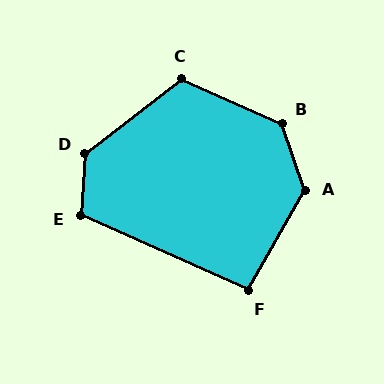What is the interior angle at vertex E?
Approximately 110 degrees (obtuse).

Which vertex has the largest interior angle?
B, at approximately 133 degrees.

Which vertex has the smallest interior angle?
F, at approximately 96 degrees.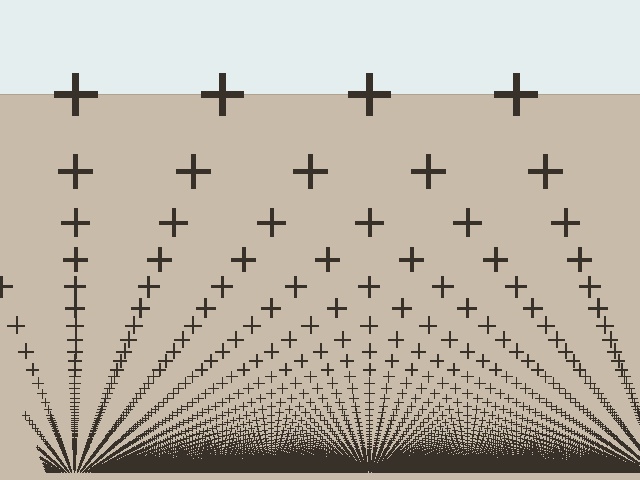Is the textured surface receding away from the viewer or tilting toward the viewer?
The surface appears to tilt toward the viewer. Texture elements get larger and sparser toward the top.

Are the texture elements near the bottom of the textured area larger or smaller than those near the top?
Smaller. The gradient is inverted — elements near the bottom are smaller and denser.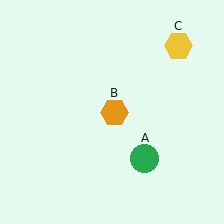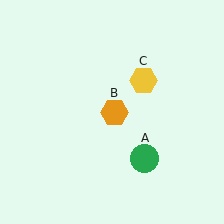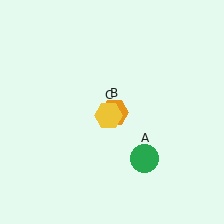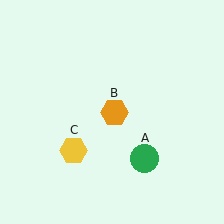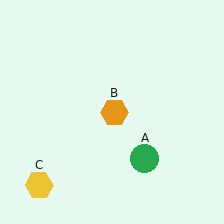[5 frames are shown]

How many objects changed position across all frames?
1 object changed position: yellow hexagon (object C).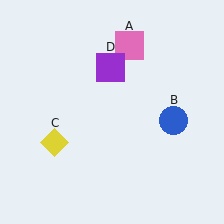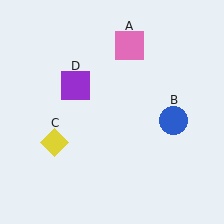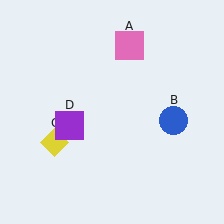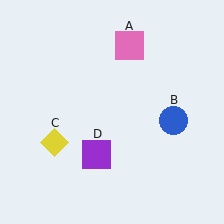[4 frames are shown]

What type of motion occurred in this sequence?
The purple square (object D) rotated counterclockwise around the center of the scene.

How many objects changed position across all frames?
1 object changed position: purple square (object D).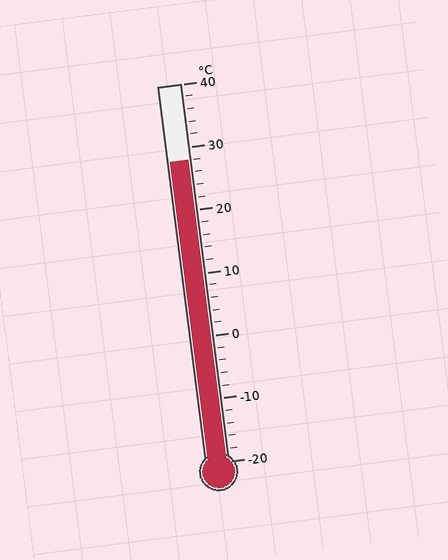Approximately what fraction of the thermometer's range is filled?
The thermometer is filled to approximately 80% of its range.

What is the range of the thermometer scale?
The thermometer scale ranges from -20°C to 40°C.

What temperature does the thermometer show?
The thermometer shows approximately 28°C.